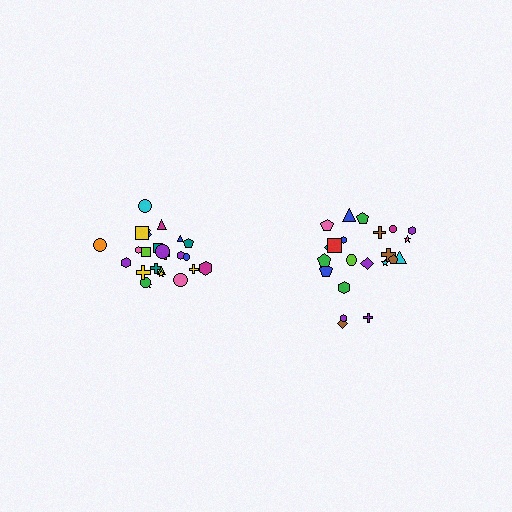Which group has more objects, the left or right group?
The left group.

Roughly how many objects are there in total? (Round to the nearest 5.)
Roughly 45 objects in total.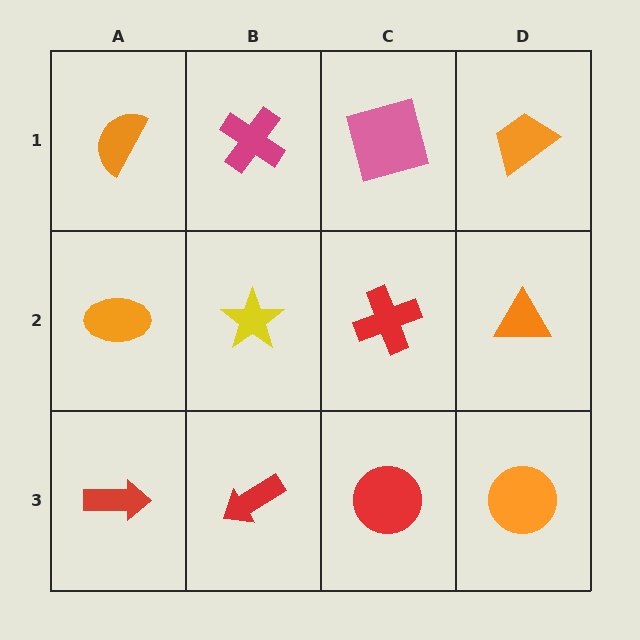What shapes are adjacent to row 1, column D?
An orange triangle (row 2, column D), a pink square (row 1, column C).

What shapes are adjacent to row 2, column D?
An orange trapezoid (row 1, column D), an orange circle (row 3, column D), a red cross (row 2, column C).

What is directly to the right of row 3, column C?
An orange circle.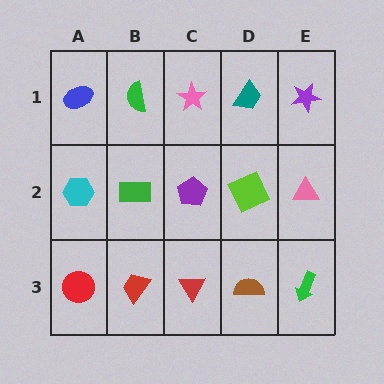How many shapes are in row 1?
5 shapes.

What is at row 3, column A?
A red circle.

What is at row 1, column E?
A purple star.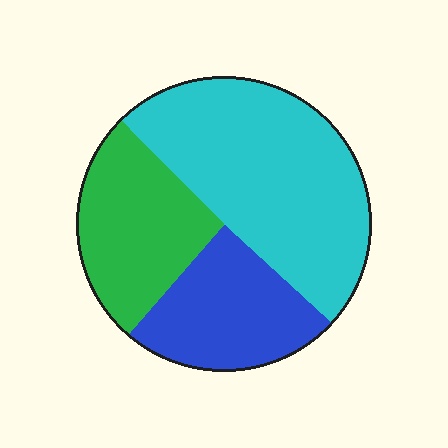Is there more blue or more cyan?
Cyan.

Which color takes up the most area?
Cyan, at roughly 50%.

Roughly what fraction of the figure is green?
Green covers around 25% of the figure.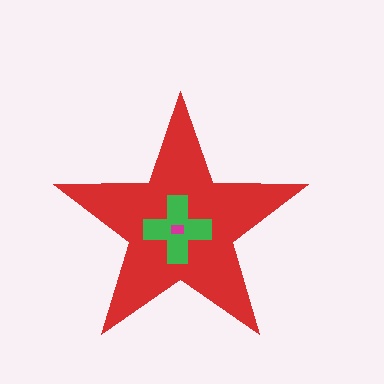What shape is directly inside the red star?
The green cross.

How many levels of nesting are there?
3.